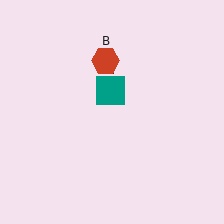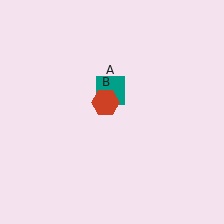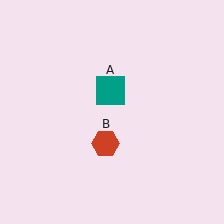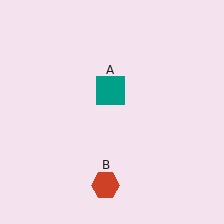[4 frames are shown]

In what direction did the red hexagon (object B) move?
The red hexagon (object B) moved down.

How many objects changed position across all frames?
1 object changed position: red hexagon (object B).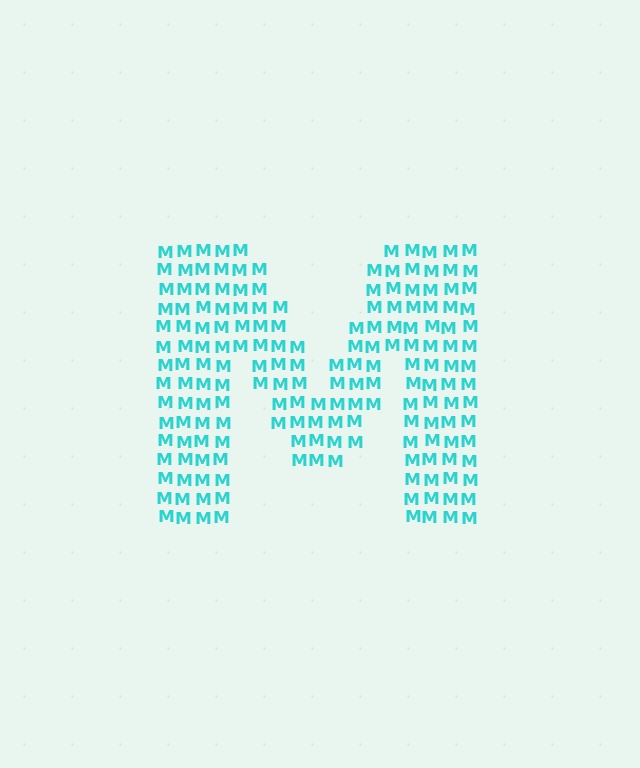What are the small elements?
The small elements are letter M's.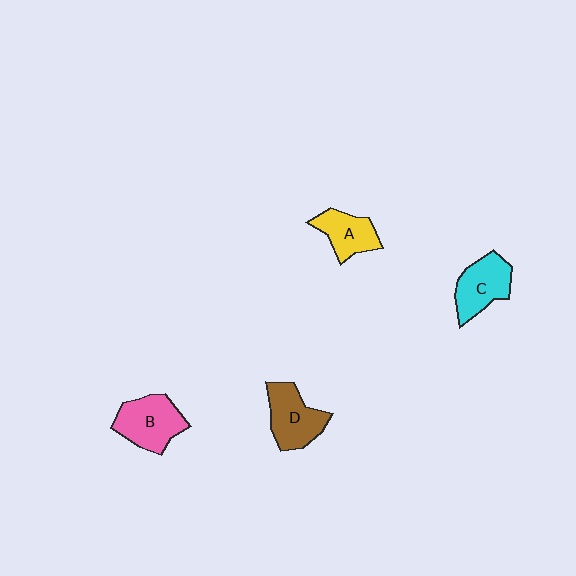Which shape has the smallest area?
Shape A (yellow).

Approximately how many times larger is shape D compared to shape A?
Approximately 1.3 times.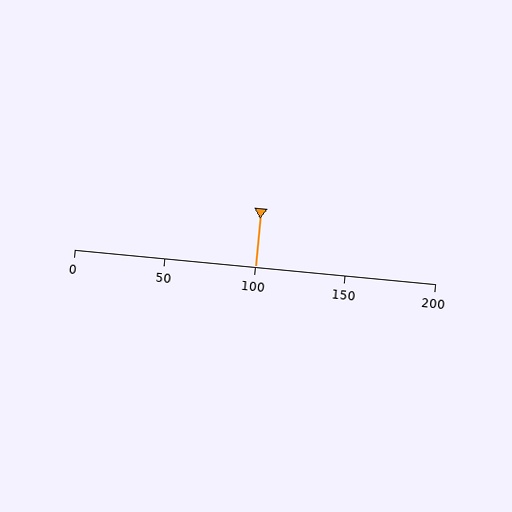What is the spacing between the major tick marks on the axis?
The major ticks are spaced 50 apart.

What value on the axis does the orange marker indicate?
The marker indicates approximately 100.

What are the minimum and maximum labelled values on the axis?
The axis runs from 0 to 200.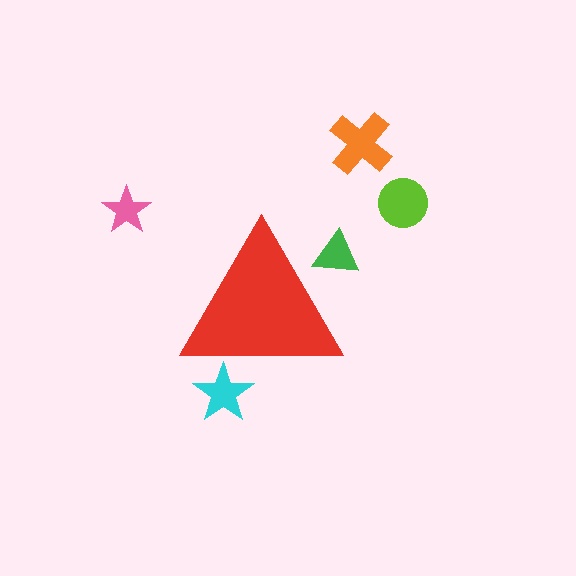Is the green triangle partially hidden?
Yes, the green triangle is partially hidden behind the red triangle.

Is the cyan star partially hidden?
Yes, the cyan star is partially hidden behind the red triangle.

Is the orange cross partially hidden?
No, the orange cross is fully visible.